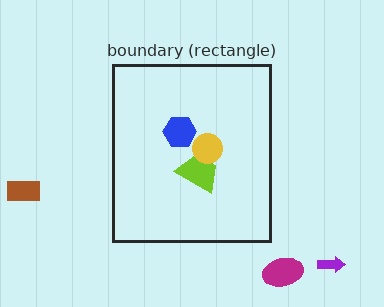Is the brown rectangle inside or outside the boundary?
Outside.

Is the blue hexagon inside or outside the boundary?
Inside.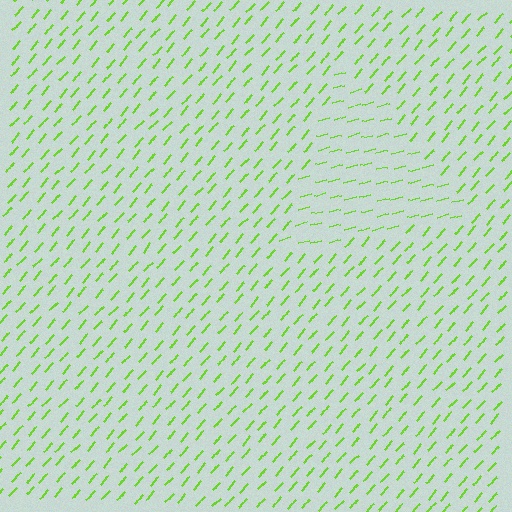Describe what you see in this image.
The image is filled with small lime line segments. A triangle region in the image has lines oriented differently from the surrounding lines, creating a visible texture boundary.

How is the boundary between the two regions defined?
The boundary is defined purely by a change in line orientation (approximately 34 degrees difference). All lines are the same color and thickness.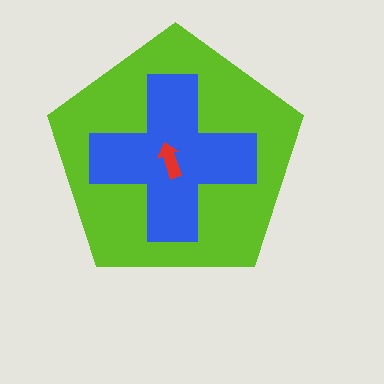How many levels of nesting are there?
3.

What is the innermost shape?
The red arrow.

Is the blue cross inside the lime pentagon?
Yes.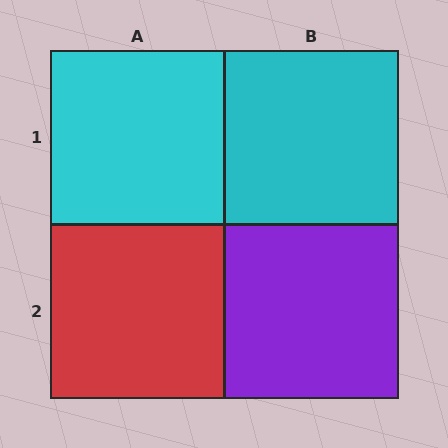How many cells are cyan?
2 cells are cyan.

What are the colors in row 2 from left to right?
Red, purple.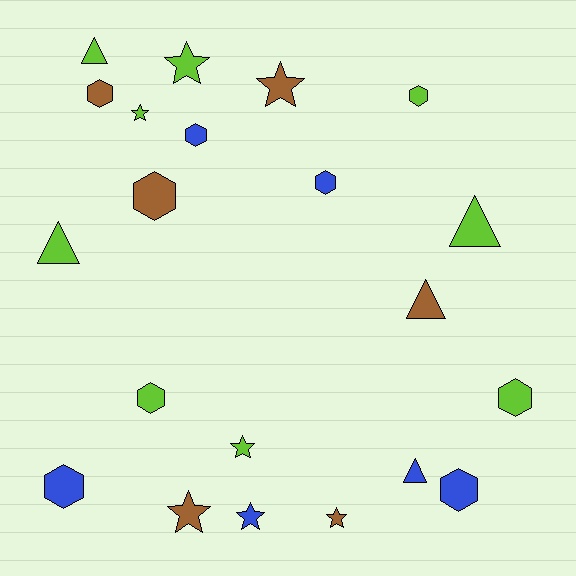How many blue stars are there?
There is 1 blue star.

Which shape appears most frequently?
Hexagon, with 9 objects.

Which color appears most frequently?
Lime, with 9 objects.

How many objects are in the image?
There are 21 objects.